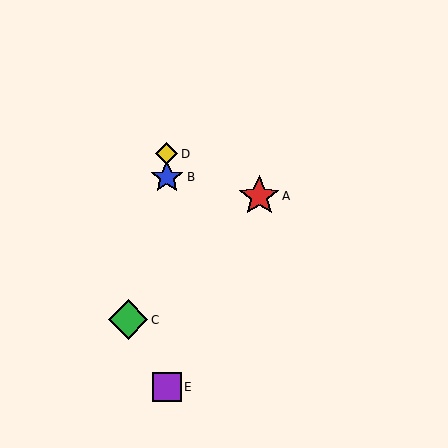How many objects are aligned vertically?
3 objects (B, D, E) are aligned vertically.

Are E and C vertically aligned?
No, E is at x≈167 and C is at x≈128.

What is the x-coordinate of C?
Object C is at x≈128.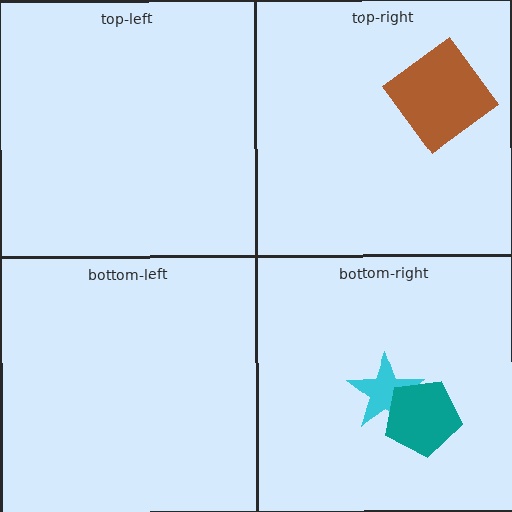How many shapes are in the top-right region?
1.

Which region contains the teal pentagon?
The bottom-right region.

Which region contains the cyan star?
The bottom-right region.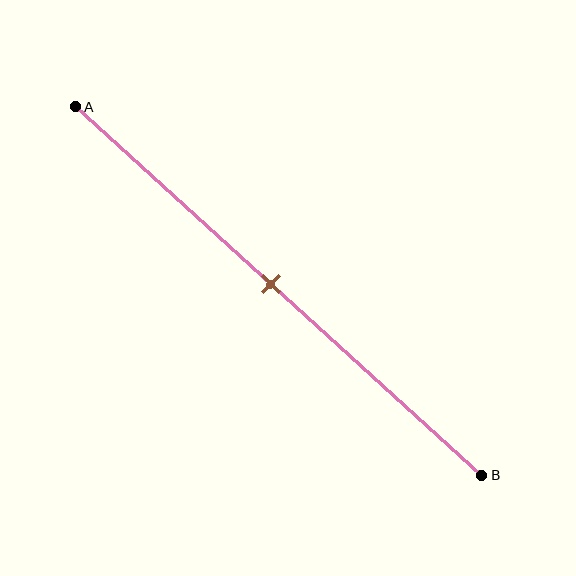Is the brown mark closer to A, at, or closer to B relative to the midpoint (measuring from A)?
The brown mark is approximately at the midpoint of segment AB.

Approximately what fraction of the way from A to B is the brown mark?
The brown mark is approximately 50% of the way from A to B.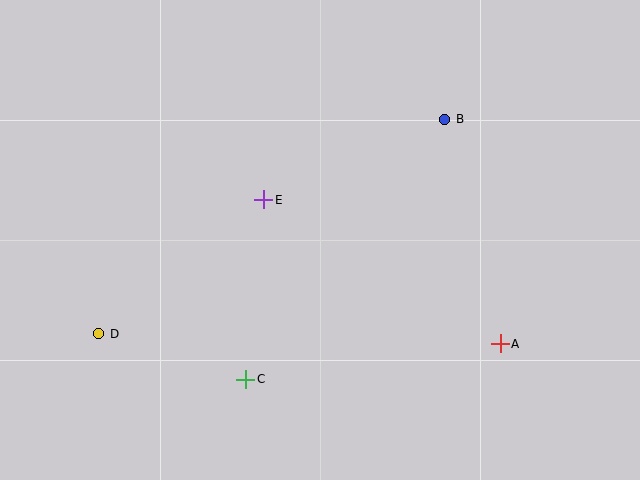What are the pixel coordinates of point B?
Point B is at (445, 119).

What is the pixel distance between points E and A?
The distance between E and A is 277 pixels.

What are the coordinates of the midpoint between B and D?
The midpoint between B and D is at (272, 227).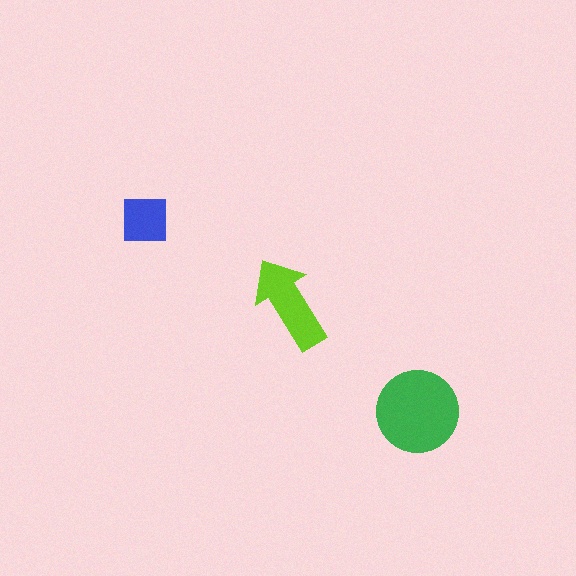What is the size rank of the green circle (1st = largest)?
1st.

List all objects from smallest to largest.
The blue square, the lime arrow, the green circle.